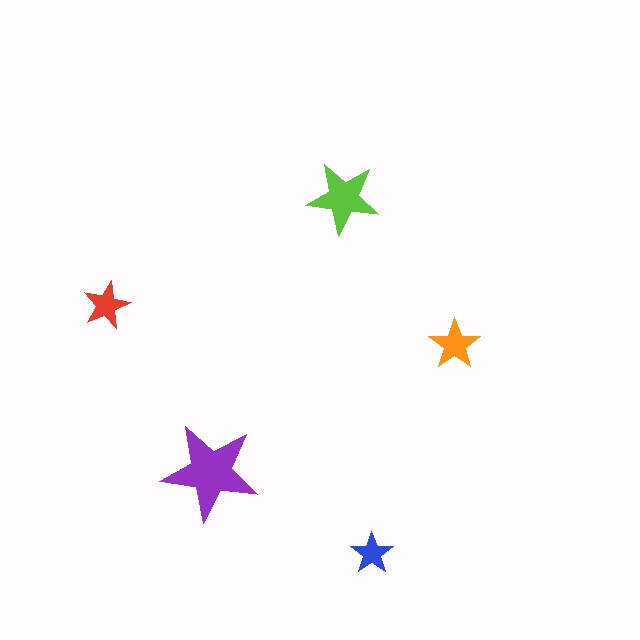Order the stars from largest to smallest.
the purple one, the lime one, the orange one, the red one, the blue one.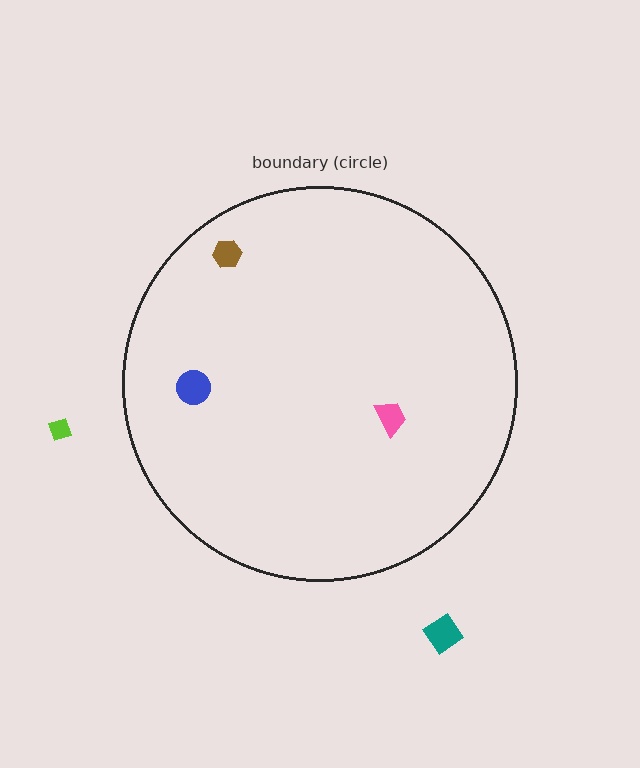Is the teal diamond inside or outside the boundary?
Outside.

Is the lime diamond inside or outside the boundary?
Outside.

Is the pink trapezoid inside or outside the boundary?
Inside.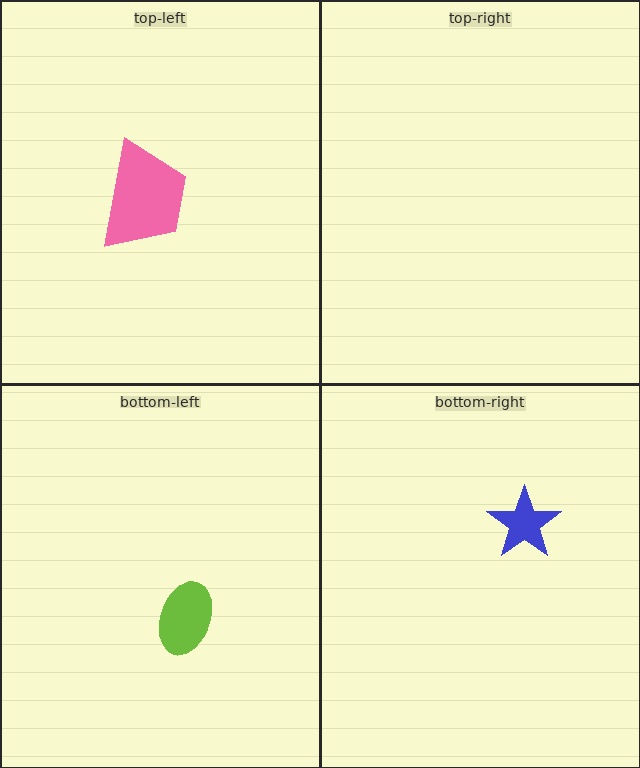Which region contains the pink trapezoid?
The top-left region.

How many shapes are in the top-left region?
1.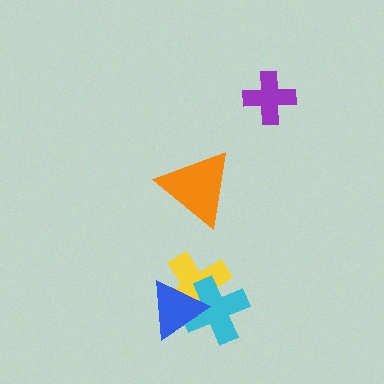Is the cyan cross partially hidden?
Yes, it is partially covered by another shape.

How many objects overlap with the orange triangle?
0 objects overlap with the orange triangle.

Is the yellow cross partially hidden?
Yes, it is partially covered by another shape.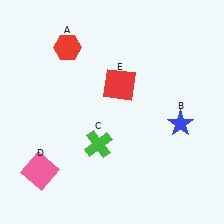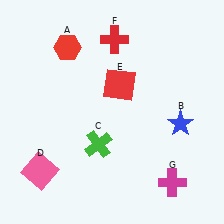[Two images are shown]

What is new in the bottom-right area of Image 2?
A magenta cross (G) was added in the bottom-right area of Image 2.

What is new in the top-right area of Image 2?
A red cross (F) was added in the top-right area of Image 2.